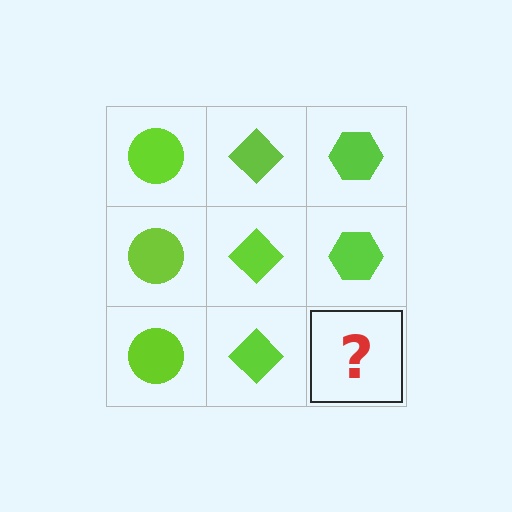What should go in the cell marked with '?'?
The missing cell should contain a lime hexagon.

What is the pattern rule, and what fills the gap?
The rule is that each column has a consistent shape. The gap should be filled with a lime hexagon.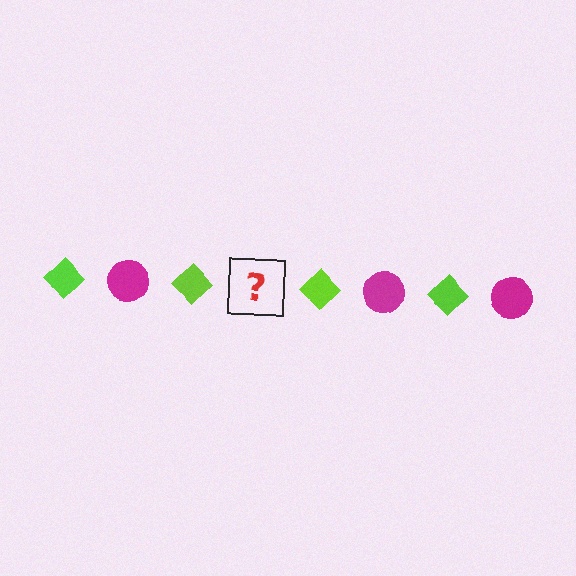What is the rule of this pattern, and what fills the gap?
The rule is that the pattern alternates between lime diamond and magenta circle. The gap should be filled with a magenta circle.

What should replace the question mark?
The question mark should be replaced with a magenta circle.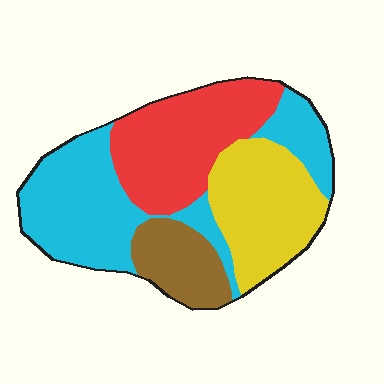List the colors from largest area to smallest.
From largest to smallest: cyan, red, yellow, brown.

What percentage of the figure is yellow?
Yellow takes up about one quarter (1/4) of the figure.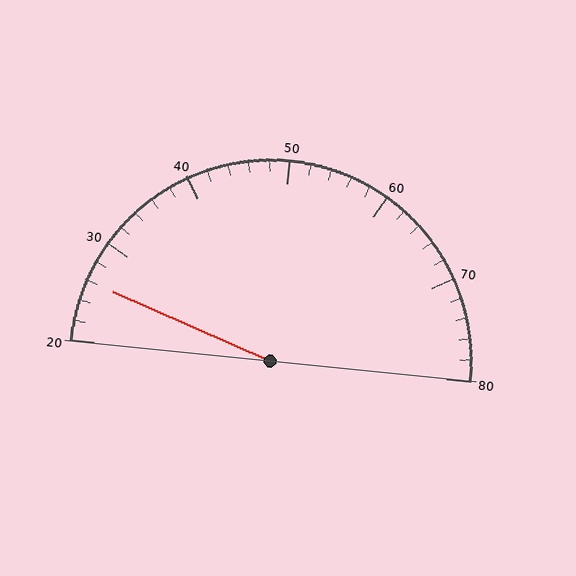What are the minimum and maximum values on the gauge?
The gauge ranges from 20 to 80.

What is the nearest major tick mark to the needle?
The nearest major tick mark is 30.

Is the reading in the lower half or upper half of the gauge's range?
The reading is in the lower half of the range (20 to 80).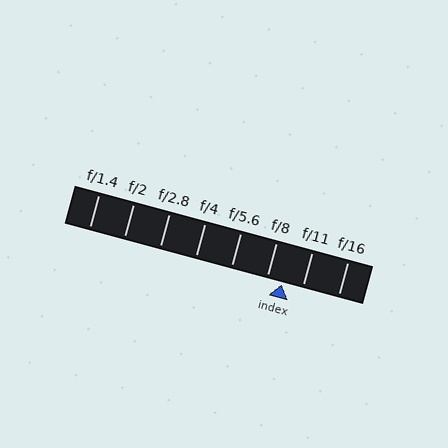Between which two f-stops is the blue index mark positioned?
The index mark is between f/8 and f/11.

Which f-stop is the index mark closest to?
The index mark is closest to f/8.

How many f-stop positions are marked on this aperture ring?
There are 8 f-stop positions marked.